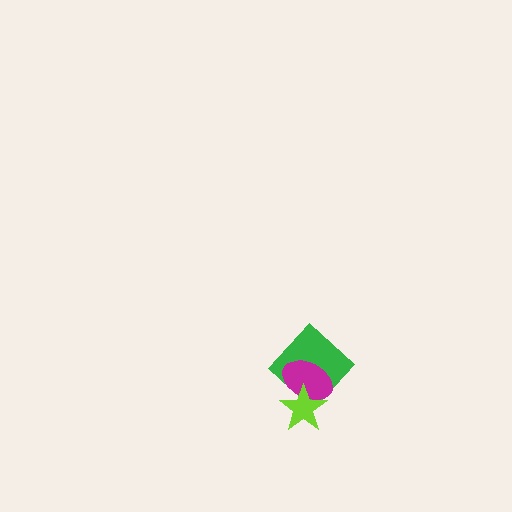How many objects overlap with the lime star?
2 objects overlap with the lime star.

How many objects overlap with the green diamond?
2 objects overlap with the green diamond.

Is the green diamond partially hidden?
Yes, it is partially covered by another shape.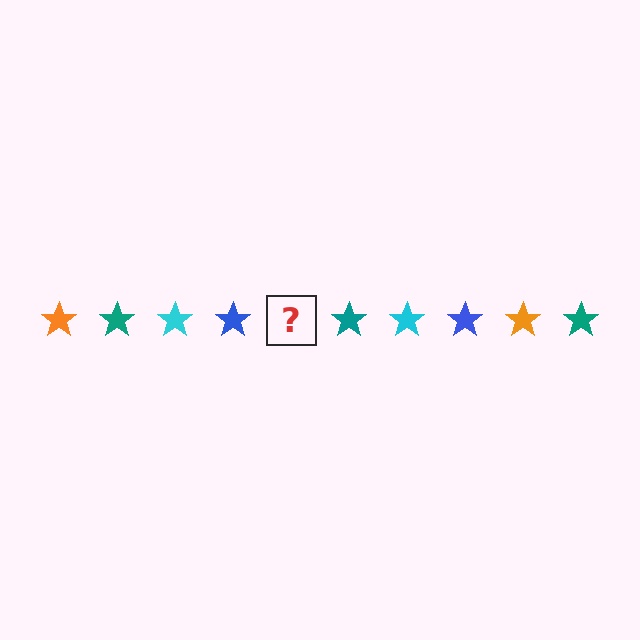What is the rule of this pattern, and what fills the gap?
The rule is that the pattern cycles through orange, teal, cyan, blue stars. The gap should be filled with an orange star.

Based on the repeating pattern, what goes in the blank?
The blank should be an orange star.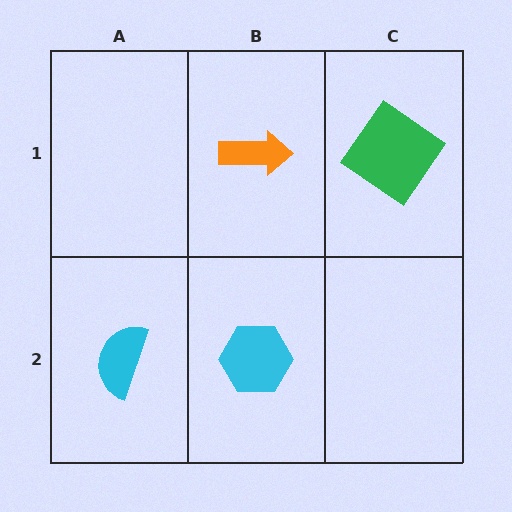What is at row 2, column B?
A cyan hexagon.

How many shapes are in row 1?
2 shapes.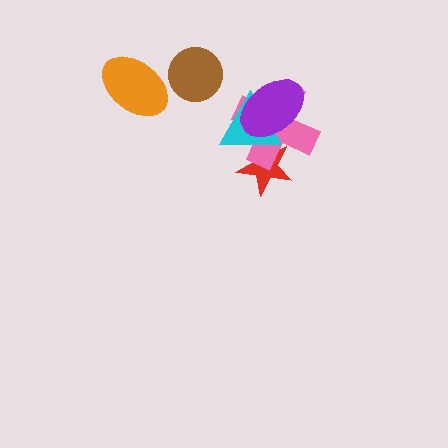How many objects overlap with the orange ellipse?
0 objects overlap with the orange ellipse.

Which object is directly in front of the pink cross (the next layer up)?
The cyan triangle is directly in front of the pink cross.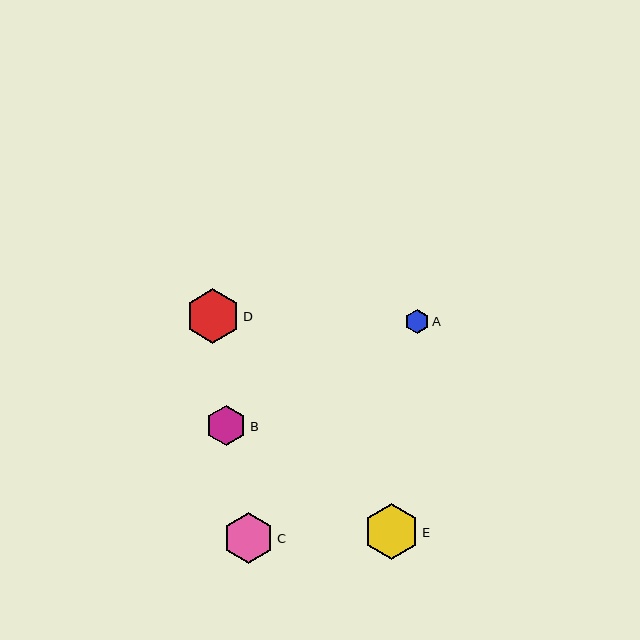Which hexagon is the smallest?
Hexagon A is the smallest with a size of approximately 24 pixels.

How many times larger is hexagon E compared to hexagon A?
Hexagon E is approximately 2.3 times the size of hexagon A.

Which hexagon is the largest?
Hexagon E is the largest with a size of approximately 55 pixels.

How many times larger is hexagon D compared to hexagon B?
Hexagon D is approximately 1.3 times the size of hexagon B.